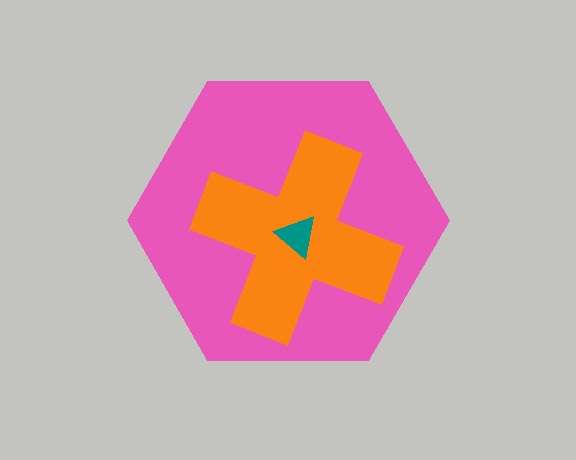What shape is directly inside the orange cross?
The teal triangle.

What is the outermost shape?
The pink hexagon.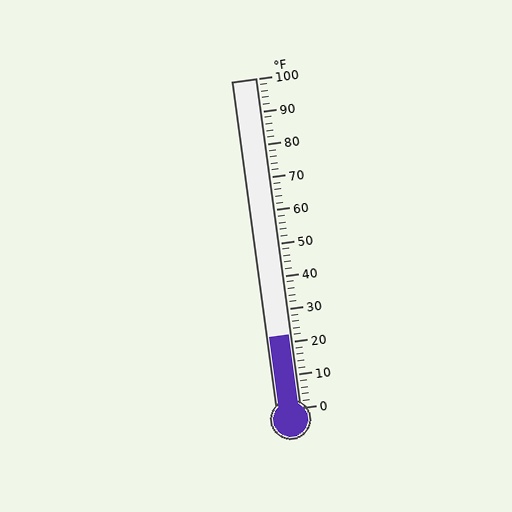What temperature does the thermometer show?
The thermometer shows approximately 22°F.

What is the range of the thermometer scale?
The thermometer scale ranges from 0°F to 100°F.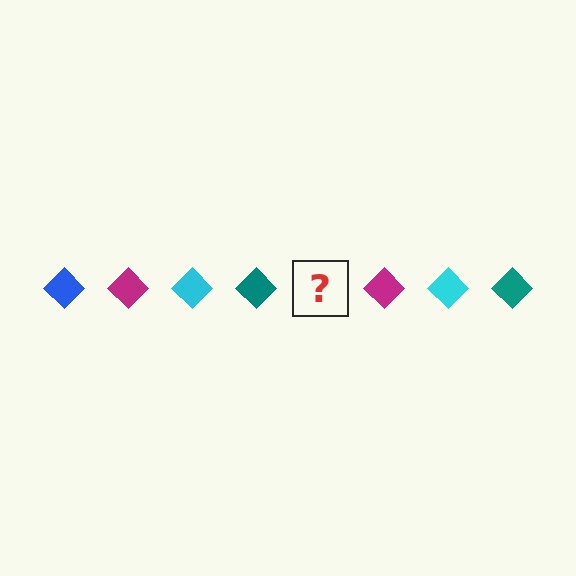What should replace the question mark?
The question mark should be replaced with a blue diamond.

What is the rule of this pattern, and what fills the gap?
The rule is that the pattern cycles through blue, magenta, cyan, teal diamonds. The gap should be filled with a blue diamond.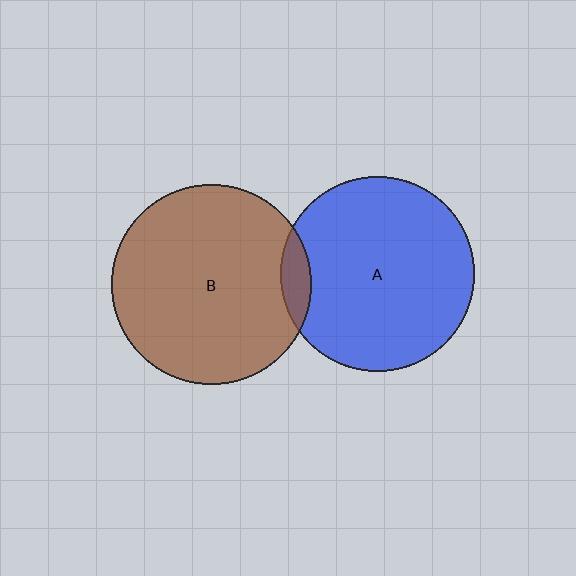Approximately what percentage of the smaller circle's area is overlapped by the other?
Approximately 5%.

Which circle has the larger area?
Circle B (brown).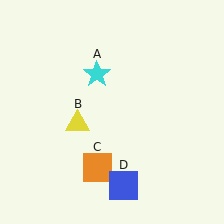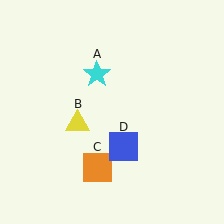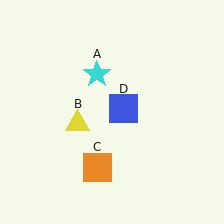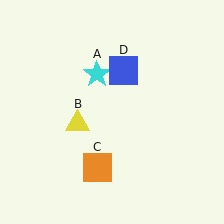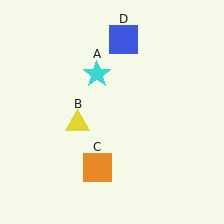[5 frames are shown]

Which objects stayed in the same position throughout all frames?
Cyan star (object A) and yellow triangle (object B) and orange square (object C) remained stationary.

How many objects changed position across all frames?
1 object changed position: blue square (object D).